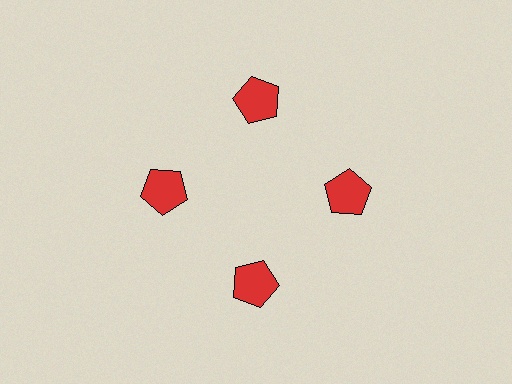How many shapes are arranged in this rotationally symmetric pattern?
There are 4 shapes, arranged in 4 groups of 1.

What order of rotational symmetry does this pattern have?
This pattern has 4-fold rotational symmetry.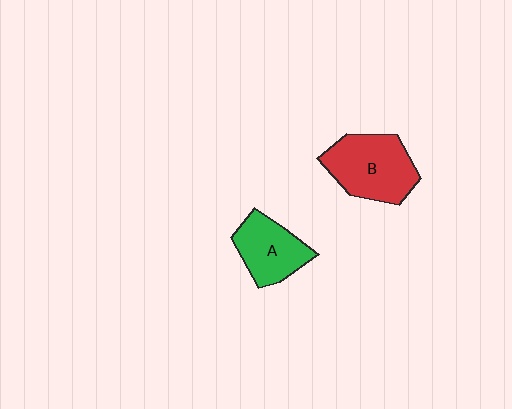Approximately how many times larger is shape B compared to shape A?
Approximately 1.3 times.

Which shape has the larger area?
Shape B (red).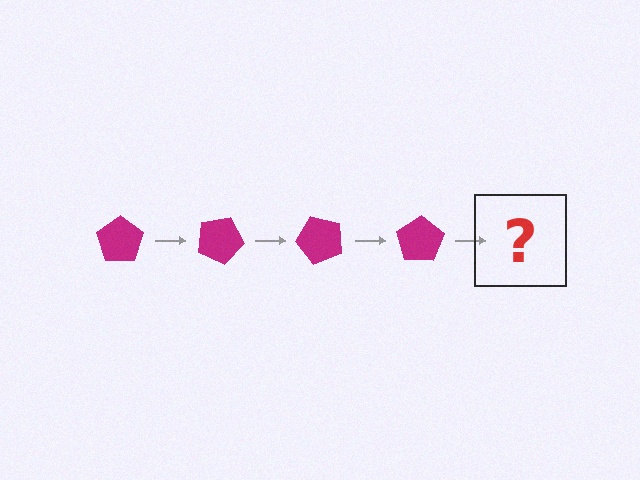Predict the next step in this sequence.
The next step is a magenta pentagon rotated 100 degrees.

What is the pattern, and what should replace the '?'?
The pattern is that the pentagon rotates 25 degrees each step. The '?' should be a magenta pentagon rotated 100 degrees.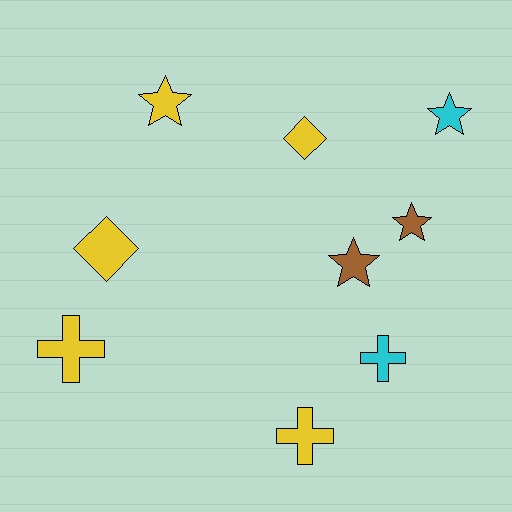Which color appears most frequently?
Yellow, with 5 objects.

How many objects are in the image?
There are 9 objects.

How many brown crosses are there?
There are no brown crosses.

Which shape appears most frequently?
Star, with 4 objects.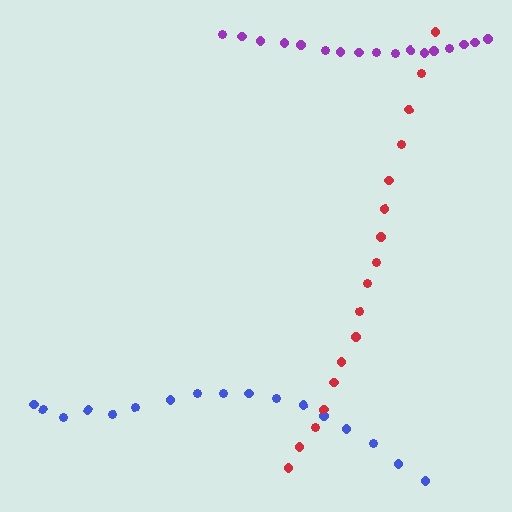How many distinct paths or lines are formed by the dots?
There are 3 distinct paths.